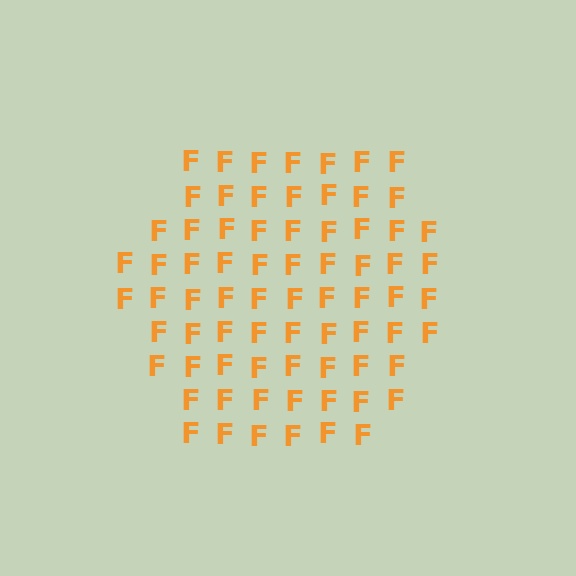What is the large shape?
The large shape is a hexagon.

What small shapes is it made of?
It is made of small letter F's.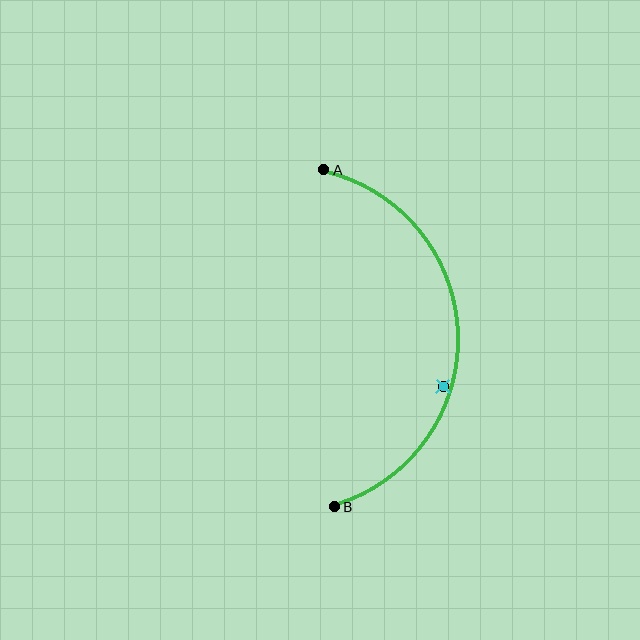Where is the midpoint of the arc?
The arc midpoint is the point on the curve farthest from the straight line joining A and B. It sits to the right of that line.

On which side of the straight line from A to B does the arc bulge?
The arc bulges to the right of the straight line connecting A and B.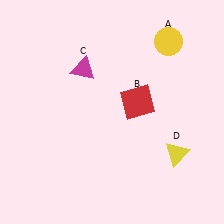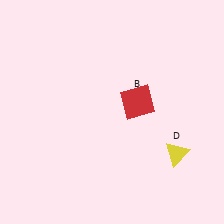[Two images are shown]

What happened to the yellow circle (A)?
The yellow circle (A) was removed in Image 2. It was in the top-right area of Image 1.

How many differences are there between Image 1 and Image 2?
There are 2 differences between the two images.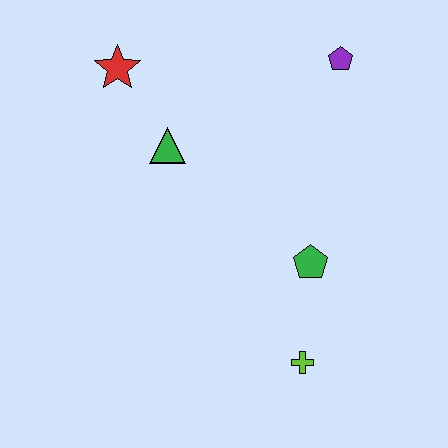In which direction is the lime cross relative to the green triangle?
The lime cross is below the green triangle.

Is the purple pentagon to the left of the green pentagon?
No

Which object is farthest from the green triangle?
The lime cross is farthest from the green triangle.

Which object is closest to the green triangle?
The red star is closest to the green triangle.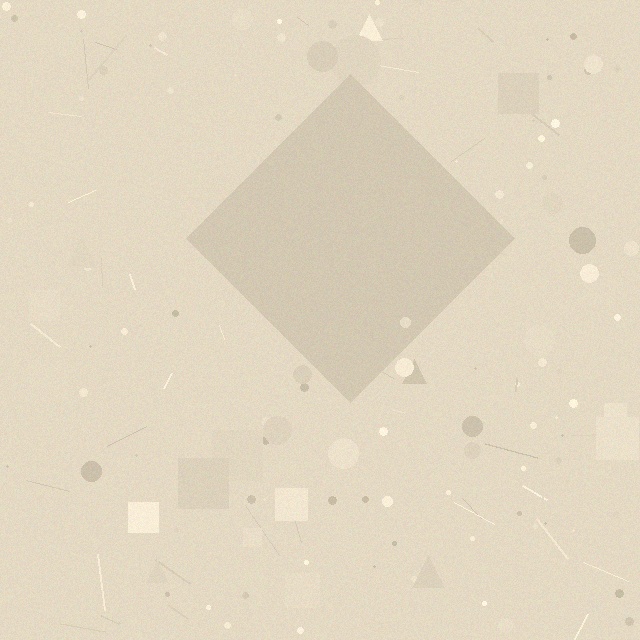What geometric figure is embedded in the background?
A diamond is embedded in the background.